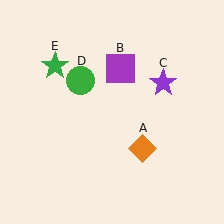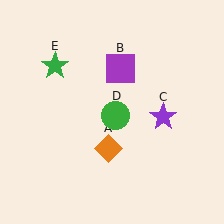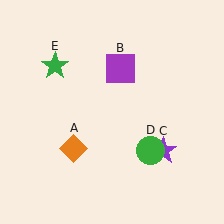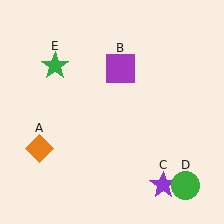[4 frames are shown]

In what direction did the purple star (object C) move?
The purple star (object C) moved down.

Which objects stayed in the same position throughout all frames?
Purple square (object B) and green star (object E) remained stationary.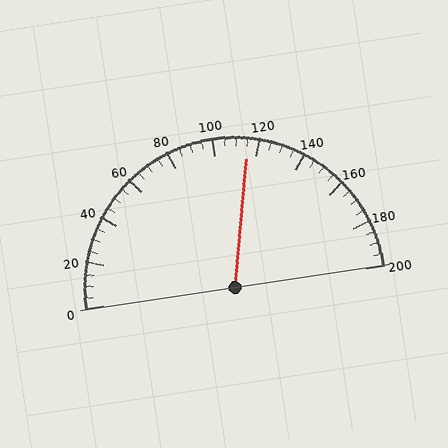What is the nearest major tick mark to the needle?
The nearest major tick mark is 120.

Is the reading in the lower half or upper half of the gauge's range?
The reading is in the upper half of the range (0 to 200).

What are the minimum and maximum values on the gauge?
The gauge ranges from 0 to 200.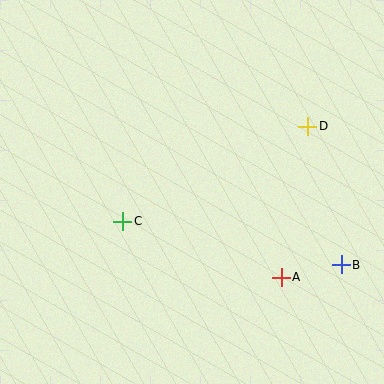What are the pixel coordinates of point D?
Point D is at (308, 126).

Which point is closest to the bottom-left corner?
Point C is closest to the bottom-left corner.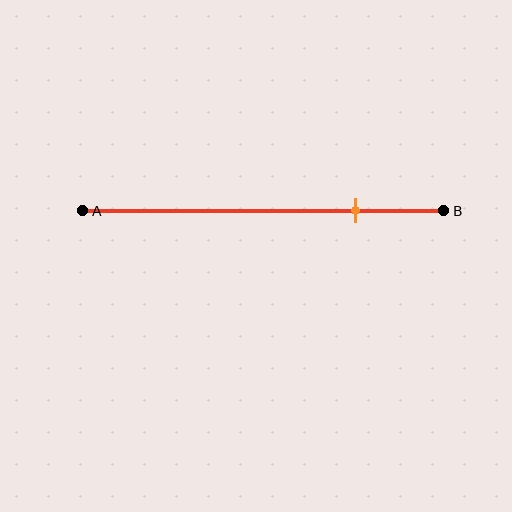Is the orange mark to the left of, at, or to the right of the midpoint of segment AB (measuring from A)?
The orange mark is to the right of the midpoint of segment AB.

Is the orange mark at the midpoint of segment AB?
No, the mark is at about 75% from A, not at the 50% midpoint.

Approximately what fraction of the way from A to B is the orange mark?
The orange mark is approximately 75% of the way from A to B.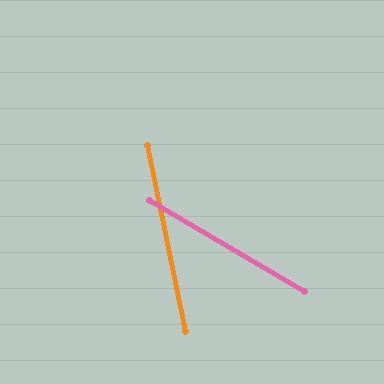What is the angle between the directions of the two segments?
Approximately 48 degrees.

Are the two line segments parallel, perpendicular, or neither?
Neither parallel nor perpendicular — they differ by about 48°.